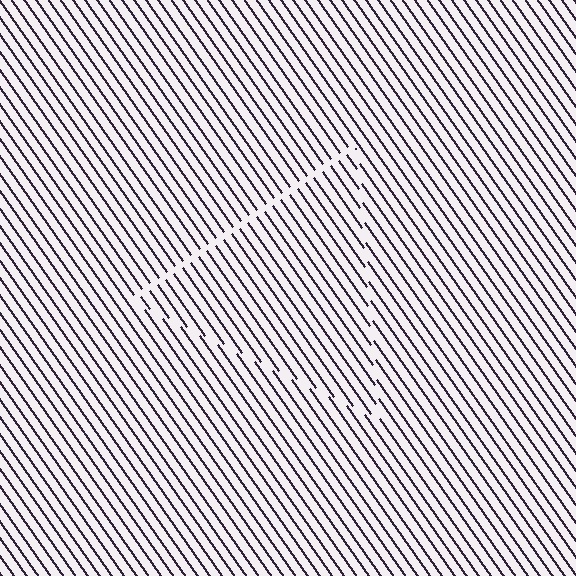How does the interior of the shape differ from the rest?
The interior of the shape contains the same grating, shifted by half a period — the contour is defined by the phase discontinuity where line-ends from the inner and outer gratings abut.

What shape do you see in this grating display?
An illusory triangle. The interior of the shape contains the same grating, shifted by half a period — the contour is defined by the phase discontinuity where line-ends from the inner and outer gratings abut.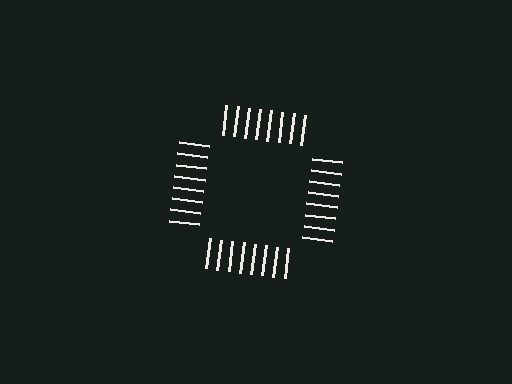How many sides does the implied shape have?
4 sides — the line-ends trace a square.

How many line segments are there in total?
32 — 8 along each of the 4 edges.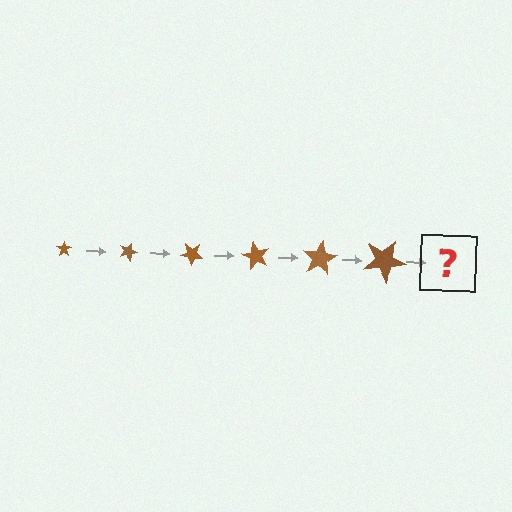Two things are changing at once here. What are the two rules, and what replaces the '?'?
The two rules are that the star grows larger each step and it rotates 20 degrees each step. The '?' should be a star, larger than the previous one and rotated 120 degrees from the start.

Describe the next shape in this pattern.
It should be a star, larger than the previous one and rotated 120 degrees from the start.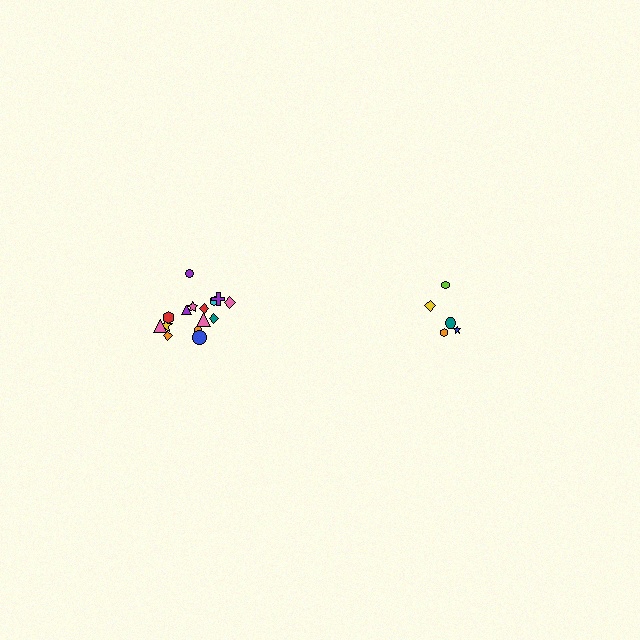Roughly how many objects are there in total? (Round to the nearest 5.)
Roughly 20 objects in total.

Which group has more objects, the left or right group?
The left group.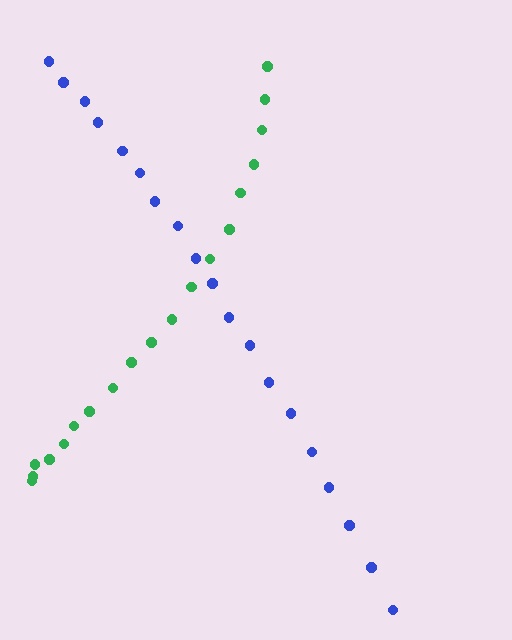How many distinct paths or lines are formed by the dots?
There are 2 distinct paths.